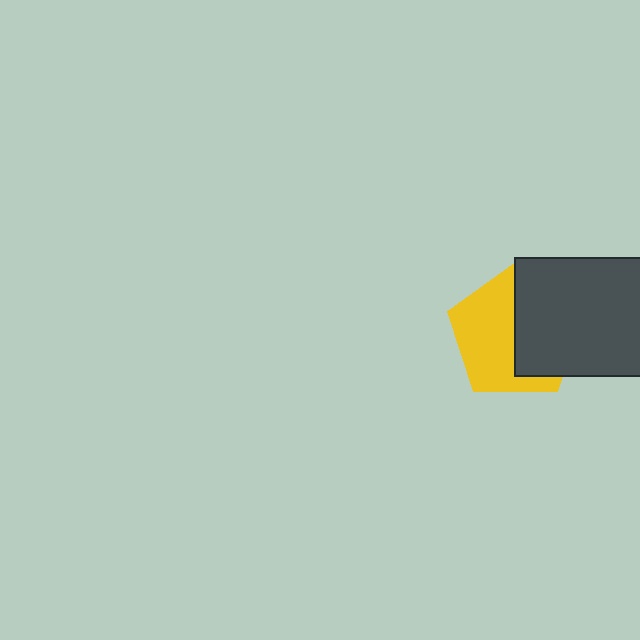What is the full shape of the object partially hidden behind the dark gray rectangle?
The partially hidden object is a yellow pentagon.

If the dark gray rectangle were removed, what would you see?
You would see the complete yellow pentagon.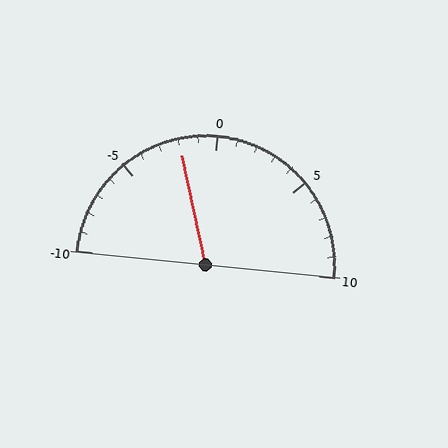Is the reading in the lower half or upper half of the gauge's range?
The reading is in the lower half of the range (-10 to 10).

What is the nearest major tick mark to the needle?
The nearest major tick mark is 0.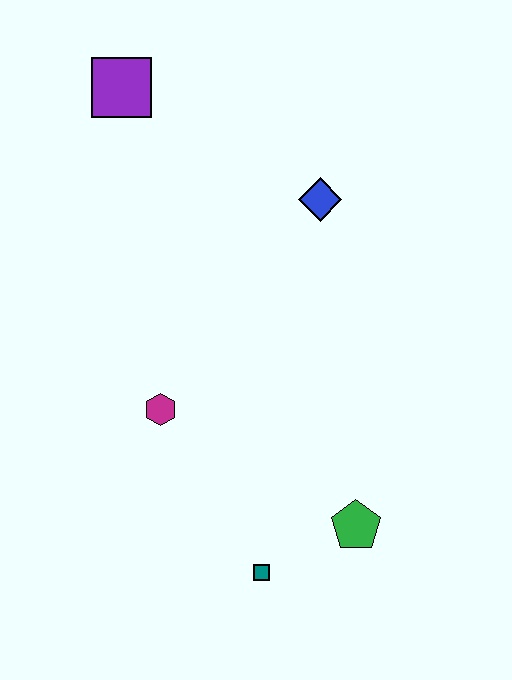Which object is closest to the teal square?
The green pentagon is closest to the teal square.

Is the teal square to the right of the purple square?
Yes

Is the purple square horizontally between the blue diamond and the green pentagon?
No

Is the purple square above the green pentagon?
Yes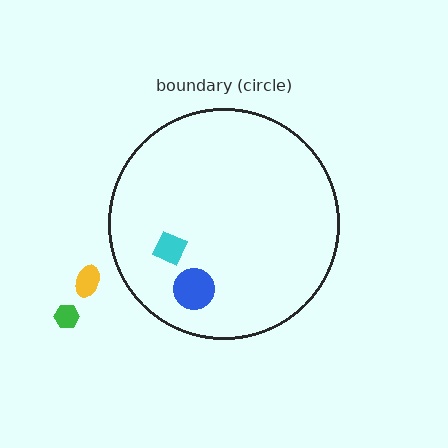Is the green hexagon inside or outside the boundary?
Outside.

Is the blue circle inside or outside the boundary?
Inside.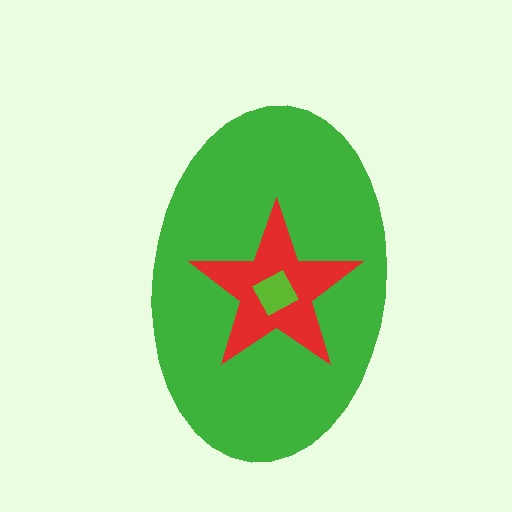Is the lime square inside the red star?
Yes.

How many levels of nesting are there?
3.